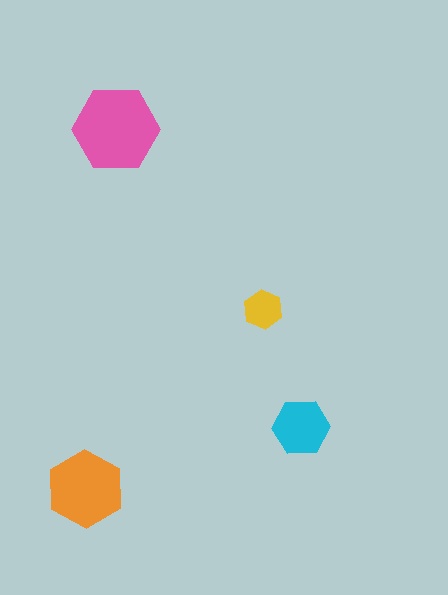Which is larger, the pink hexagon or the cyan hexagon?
The pink one.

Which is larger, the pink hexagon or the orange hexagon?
The pink one.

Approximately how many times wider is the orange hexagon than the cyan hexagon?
About 1.5 times wider.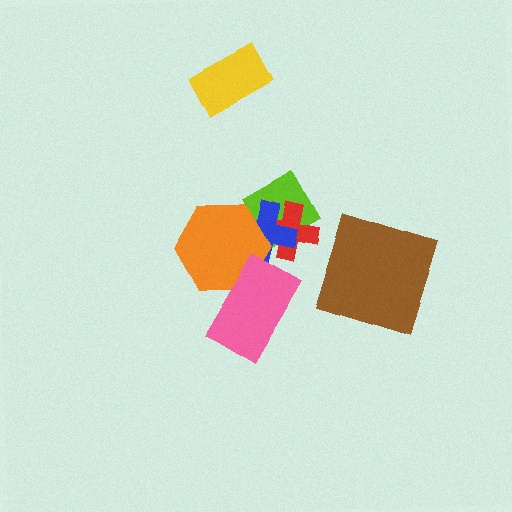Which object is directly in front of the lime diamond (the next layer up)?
The red cross is directly in front of the lime diamond.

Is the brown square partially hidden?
No, no other shape covers it.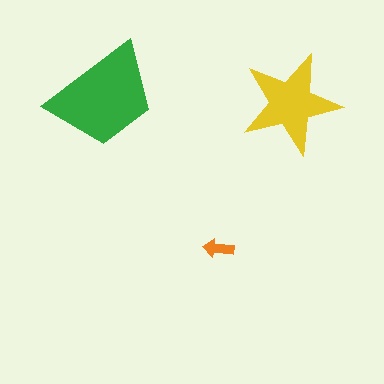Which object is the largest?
The green trapezoid.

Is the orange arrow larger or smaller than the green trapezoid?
Smaller.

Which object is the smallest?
The orange arrow.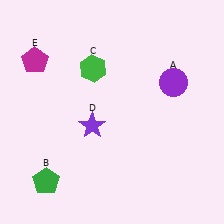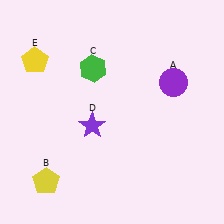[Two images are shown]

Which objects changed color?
B changed from green to yellow. E changed from magenta to yellow.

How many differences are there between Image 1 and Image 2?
There are 2 differences between the two images.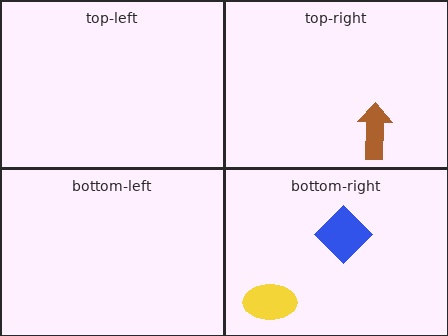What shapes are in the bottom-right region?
The yellow ellipse, the blue diamond.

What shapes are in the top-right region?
The brown arrow.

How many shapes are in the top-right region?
1.